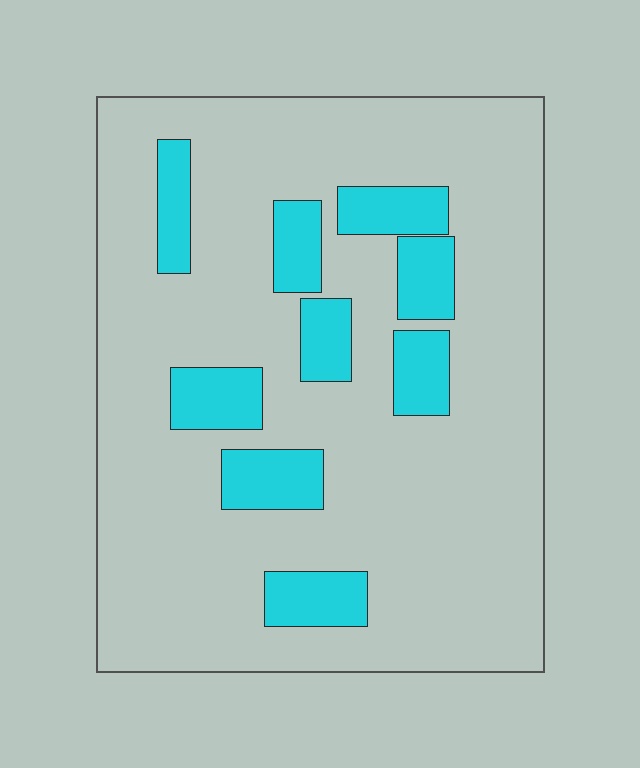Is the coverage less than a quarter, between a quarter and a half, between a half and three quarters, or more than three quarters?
Less than a quarter.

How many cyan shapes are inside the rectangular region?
9.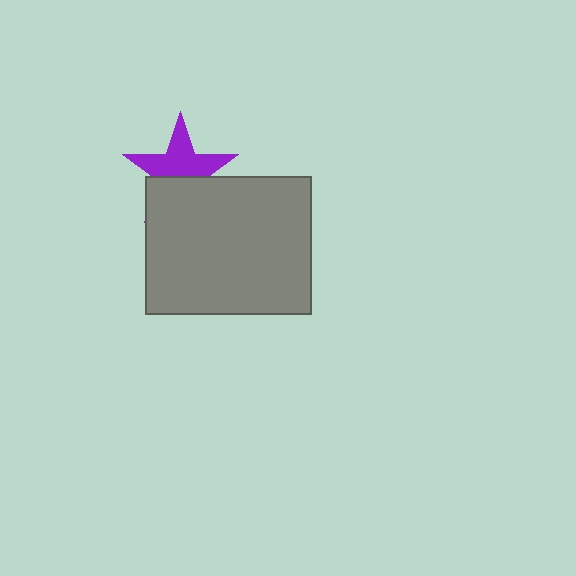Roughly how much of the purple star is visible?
About half of it is visible (roughly 58%).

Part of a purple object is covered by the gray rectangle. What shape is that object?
It is a star.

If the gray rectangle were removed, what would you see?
You would see the complete purple star.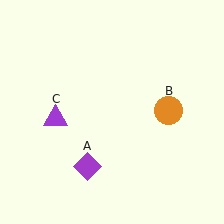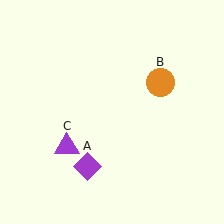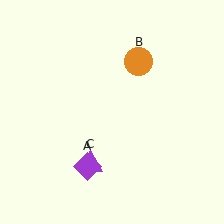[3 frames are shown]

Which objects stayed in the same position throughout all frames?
Purple diamond (object A) remained stationary.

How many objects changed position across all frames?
2 objects changed position: orange circle (object B), purple triangle (object C).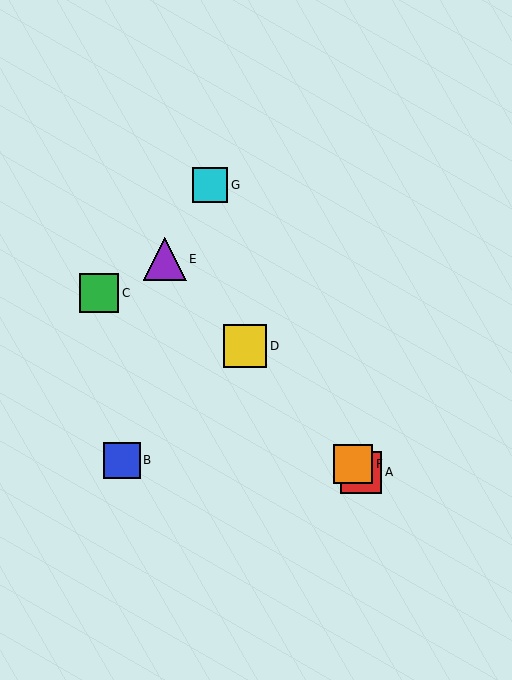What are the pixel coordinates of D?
Object D is at (245, 346).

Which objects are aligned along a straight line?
Objects A, D, E, F are aligned along a straight line.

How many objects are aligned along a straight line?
4 objects (A, D, E, F) are aligned along a straight line.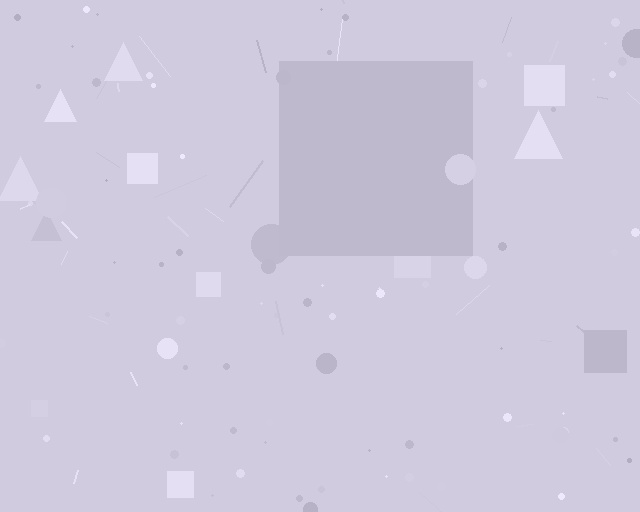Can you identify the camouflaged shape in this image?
The camouflaged shape is a square.